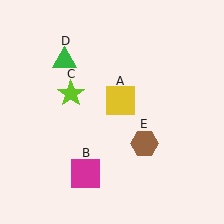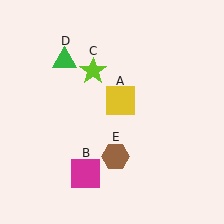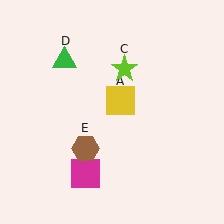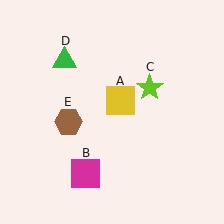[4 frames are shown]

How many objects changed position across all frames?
2 objects changed position: lime star (object C), brown hexagon (object E).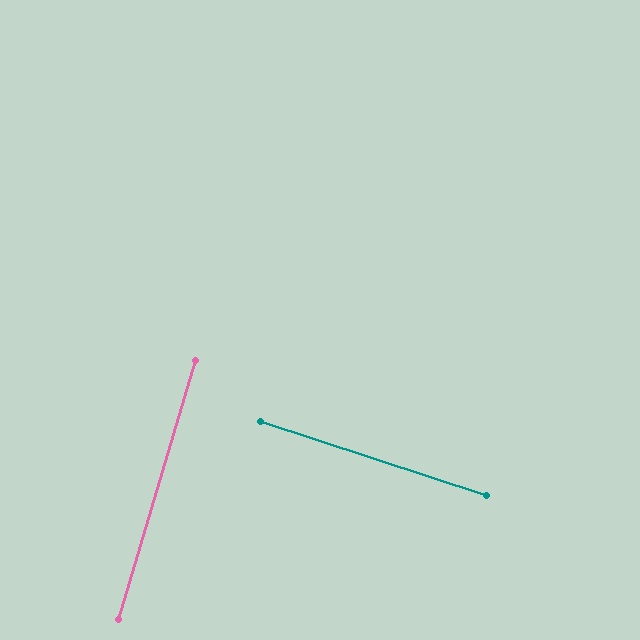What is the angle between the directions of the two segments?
Approximately 88 degrees.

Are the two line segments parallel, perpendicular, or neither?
Perpendicular — they meet at approximately 88°.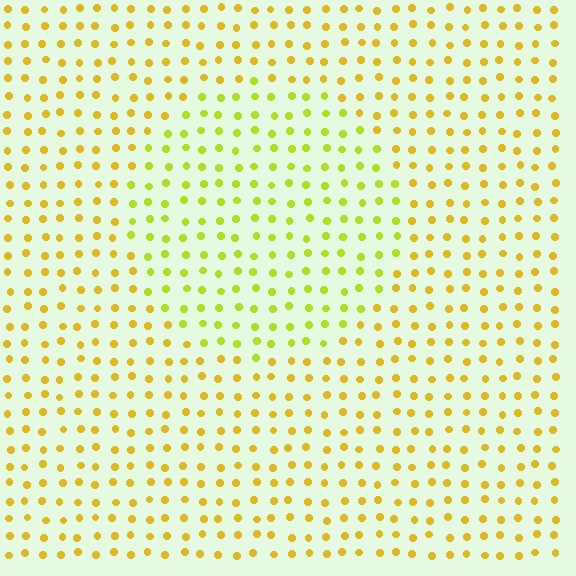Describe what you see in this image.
The image is filled with small yellow elements in a uniform arrangement. A circle-shaped region is visible where the elements are tinted to a slightly different hue, forming a subtle color boundary.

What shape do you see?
I see a circle.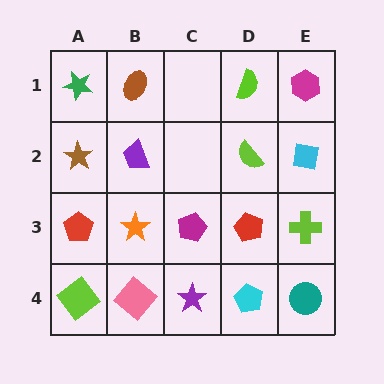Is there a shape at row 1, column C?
No, that cell is empty.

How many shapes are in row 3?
5 shapes.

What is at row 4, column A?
A lime diamond.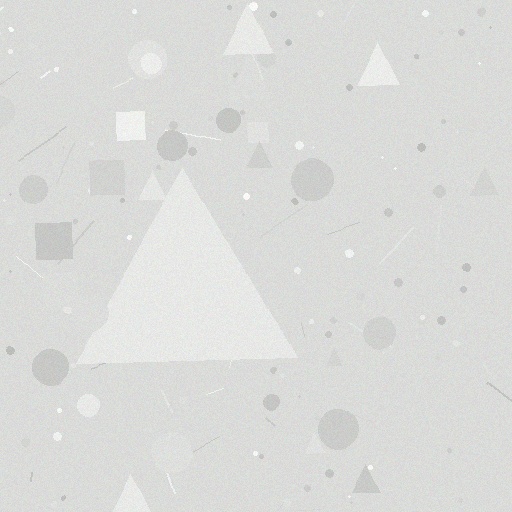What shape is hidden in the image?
A triangle is hidden in the image.